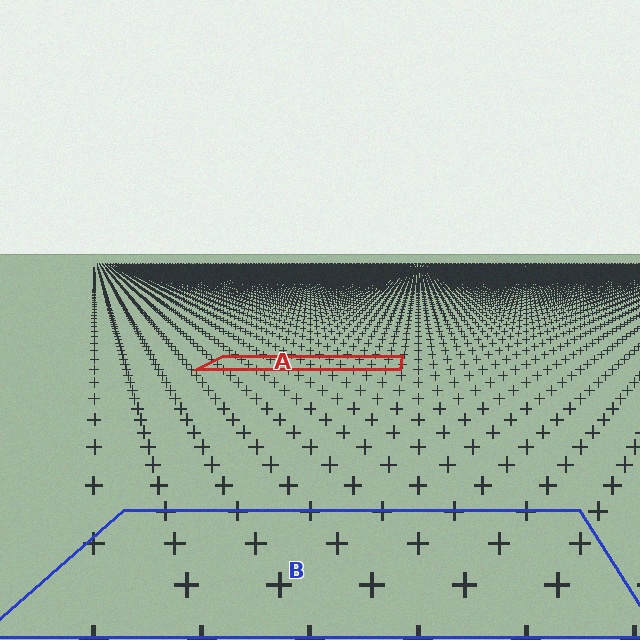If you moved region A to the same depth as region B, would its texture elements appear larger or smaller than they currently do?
They would appear larger. At a closer depth, the same texture elements are projected at a bigger on-screen size.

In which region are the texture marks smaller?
The texture marks are smaller in region A, because it is farther away.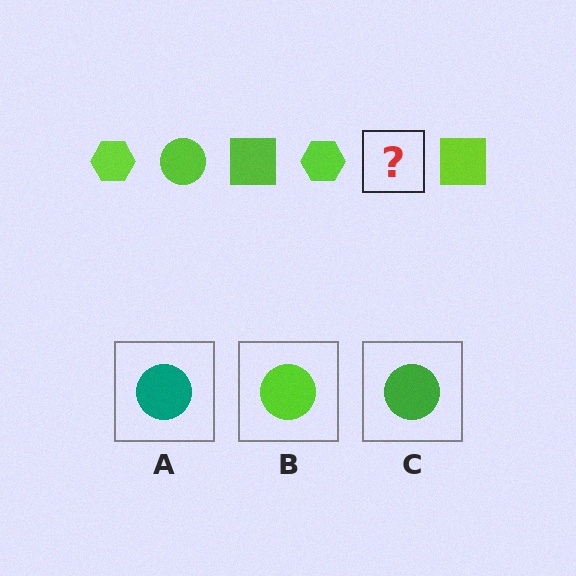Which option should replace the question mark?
Option B.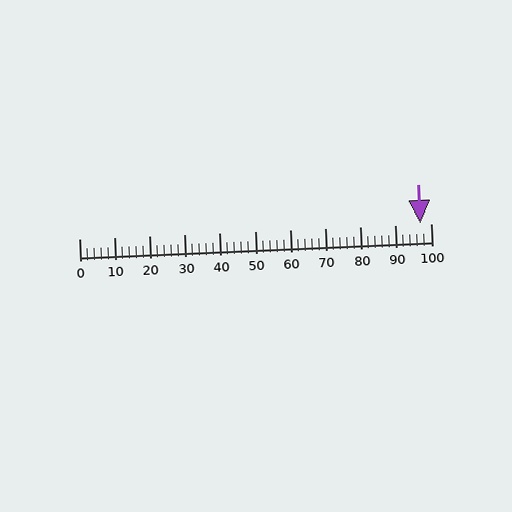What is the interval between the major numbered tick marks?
The major tick marks are spaced 10 units apart.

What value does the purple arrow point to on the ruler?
The purple arrow points to approximately 97.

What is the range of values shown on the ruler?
The ruler shows values from 0 to 100.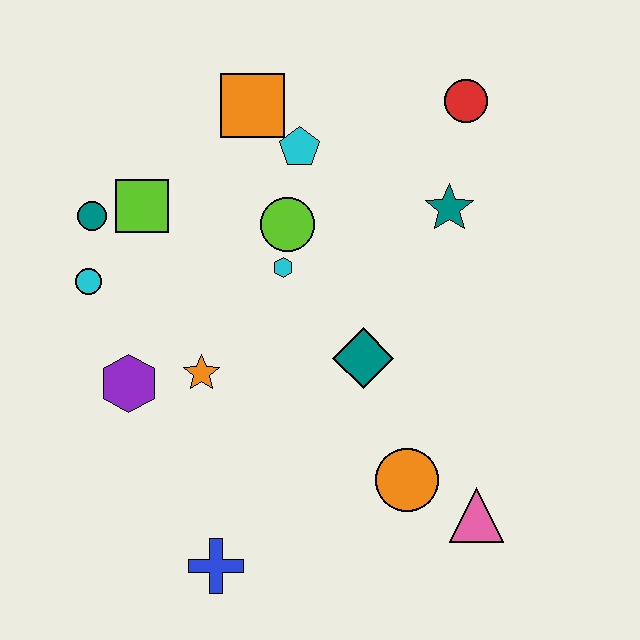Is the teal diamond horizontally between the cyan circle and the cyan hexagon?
No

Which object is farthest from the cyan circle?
The pink triangle is farthest from the cyan circle.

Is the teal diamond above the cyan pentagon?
No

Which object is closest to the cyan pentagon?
The orange square is closest to the cyan pentagon.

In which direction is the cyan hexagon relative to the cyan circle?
The cyan hexagon is to the right of the cyan circle.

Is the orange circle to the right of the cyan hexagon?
Yes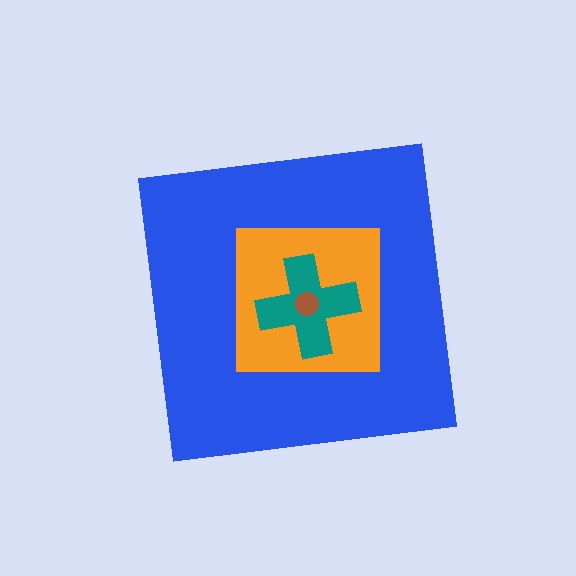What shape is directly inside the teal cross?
The brown circle.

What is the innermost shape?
The brown circle.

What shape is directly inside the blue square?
The orange square.